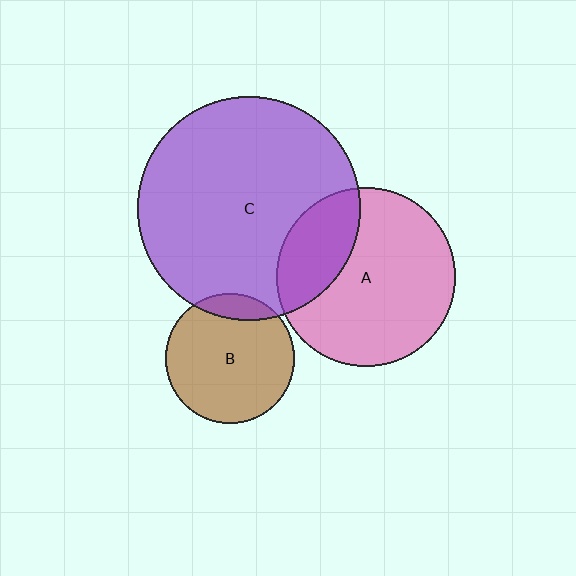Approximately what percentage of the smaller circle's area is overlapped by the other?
Approximately 10%.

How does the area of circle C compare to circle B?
Approximately 3.0 times.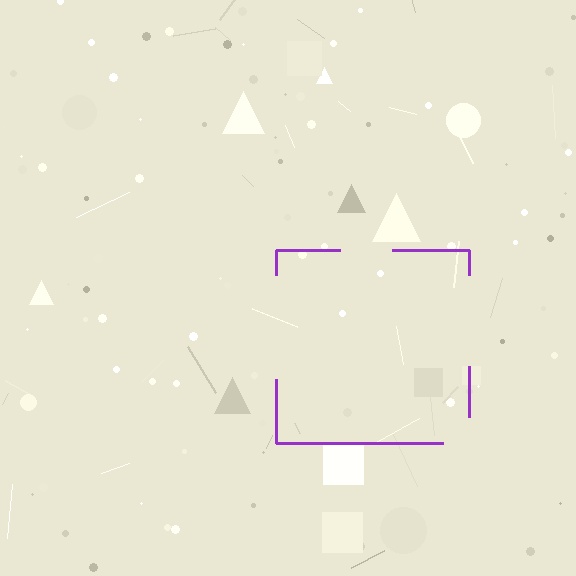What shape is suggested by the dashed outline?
The dashed outline suggests a square.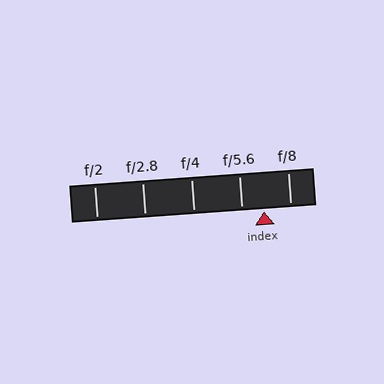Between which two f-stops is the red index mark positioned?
The index mark is between f/5.6 and f/8.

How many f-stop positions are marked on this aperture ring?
There are 5 f-stop positions marked.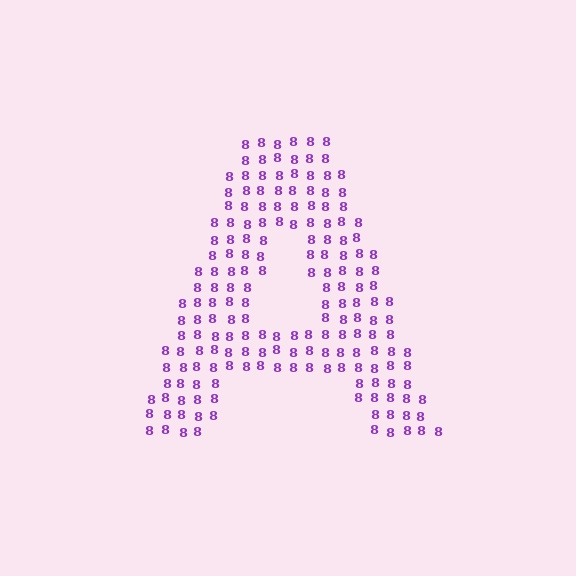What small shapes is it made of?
It is made of small digit 8's.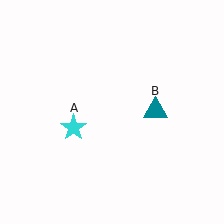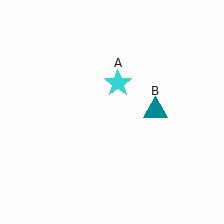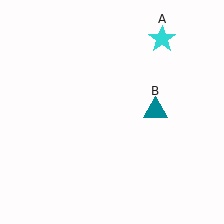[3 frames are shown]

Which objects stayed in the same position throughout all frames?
Teal triangle (object B) remained stationary.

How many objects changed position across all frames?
1 object changed position: cyan star (object A).